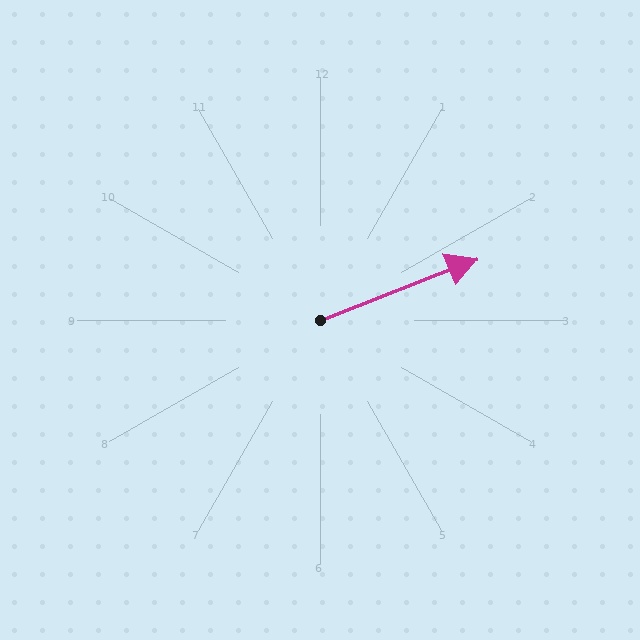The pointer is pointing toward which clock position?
Roughly 2 o'clock.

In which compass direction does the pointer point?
East.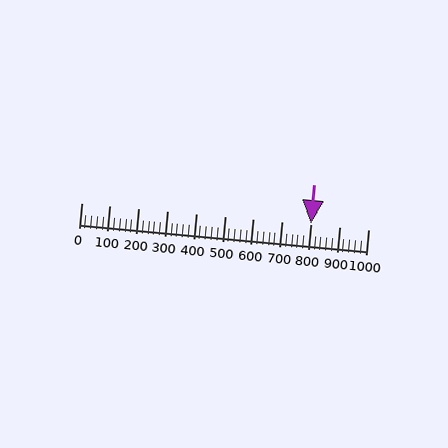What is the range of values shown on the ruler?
The ruler shows values from 0 to 1000.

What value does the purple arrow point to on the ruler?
The purple arrow points to approximately 802.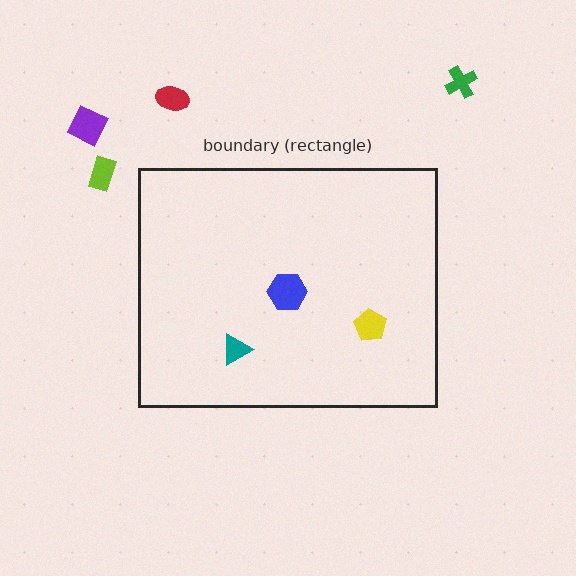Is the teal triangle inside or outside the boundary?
Inside.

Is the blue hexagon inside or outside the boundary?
Inside.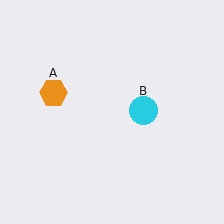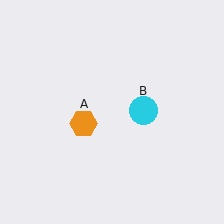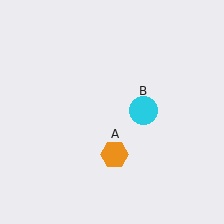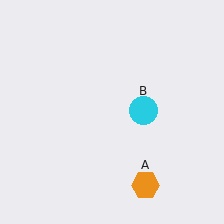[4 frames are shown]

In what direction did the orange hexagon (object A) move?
The orange hexagon (object A) moved down and to the right.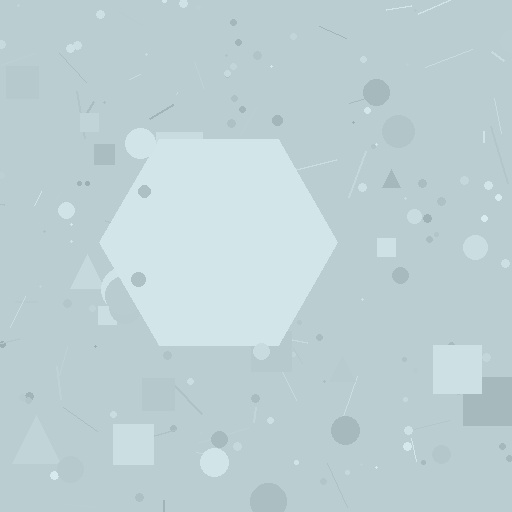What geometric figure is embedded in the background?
A hexagon is embedded in the background.